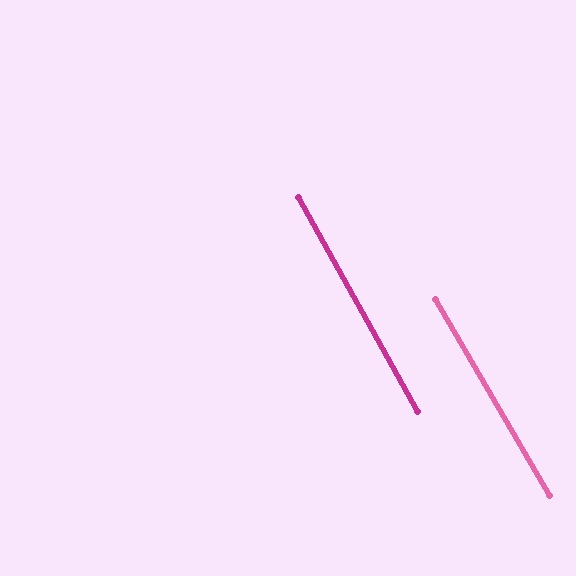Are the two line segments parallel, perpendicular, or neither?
Parallel — their directions differ by only 1.1°.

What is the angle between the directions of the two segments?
Approximately 1 degree.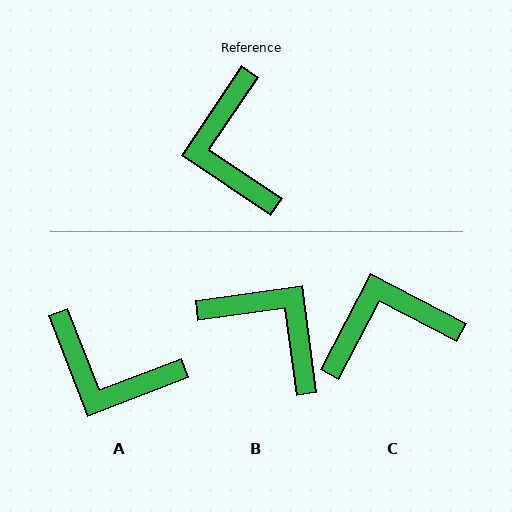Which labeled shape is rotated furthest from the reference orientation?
B, about 138 degrees away.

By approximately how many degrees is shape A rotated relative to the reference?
Approximately 55 degrees counter-clockwise.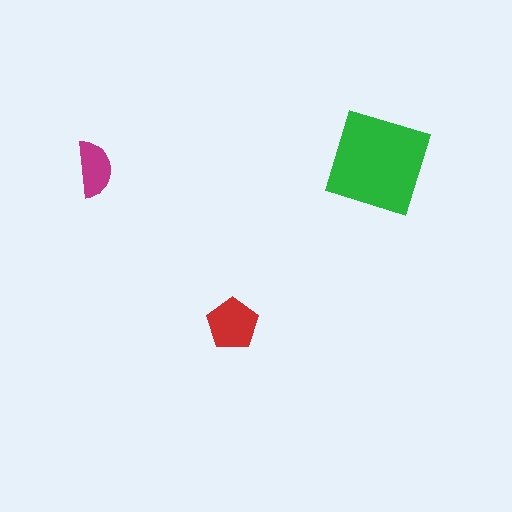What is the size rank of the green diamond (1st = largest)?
1st.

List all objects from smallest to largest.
The magenta semicircle, the red pentagon, the green diamond.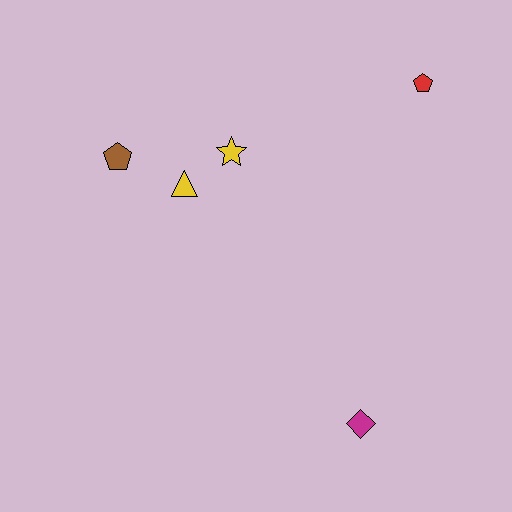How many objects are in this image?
There are 5 objects.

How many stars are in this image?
There is 1 star.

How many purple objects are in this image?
There are no purple objects.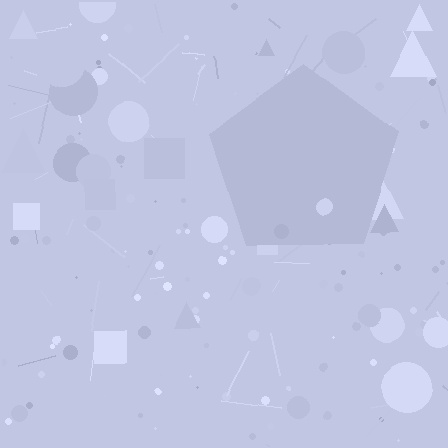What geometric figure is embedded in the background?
A pentagon is embedded in the background.